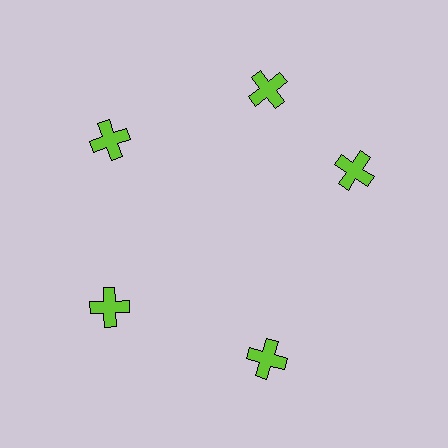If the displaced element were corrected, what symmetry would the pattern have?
It would have 5-fold rotational symmetry — the pattern would map onto itself every 72 degrees.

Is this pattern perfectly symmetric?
No. The 5 lime crosses are arranged in a ring, but one element near the 3 o'clock position is rotated out of alignment along the ring, breaking the 5-fold rotational symmetry.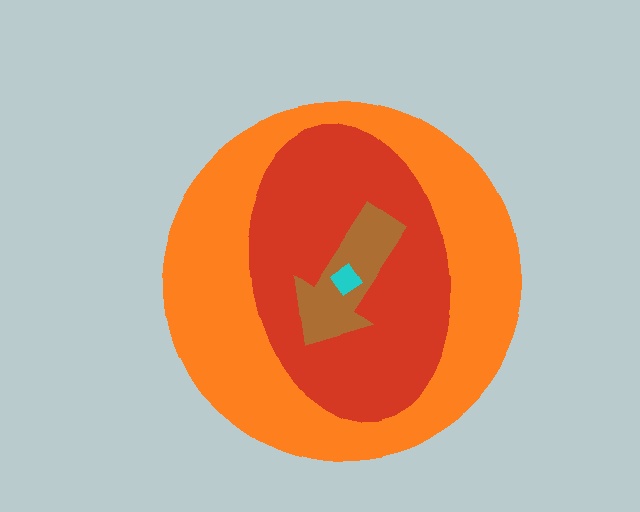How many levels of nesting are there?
4.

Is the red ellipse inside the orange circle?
Yes.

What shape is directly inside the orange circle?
The red ellipse.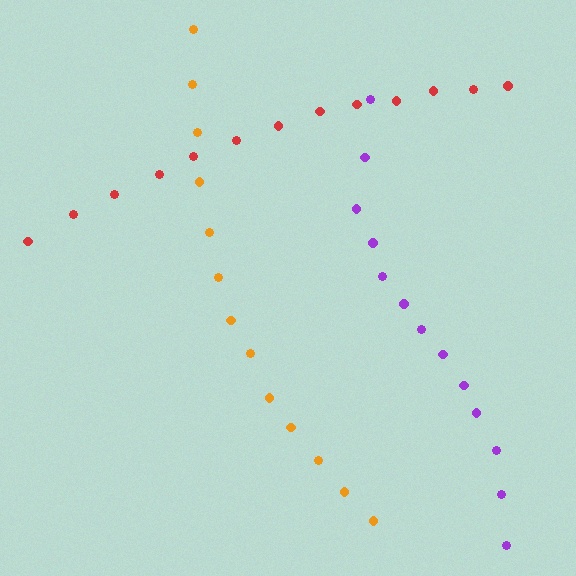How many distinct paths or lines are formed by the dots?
There are 3 distinct paths.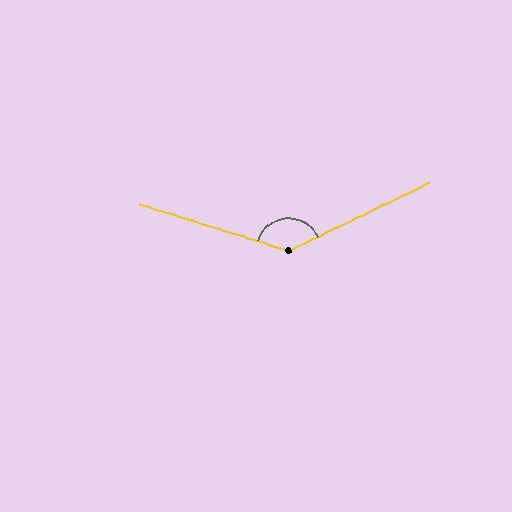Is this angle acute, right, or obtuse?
It is obtuse.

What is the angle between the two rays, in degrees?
Approximately 137 degrees.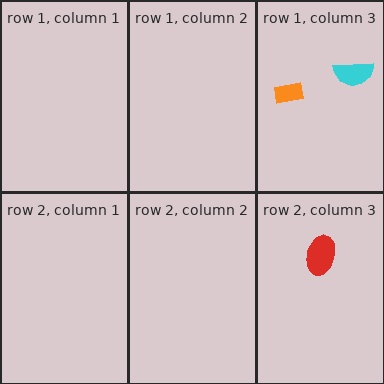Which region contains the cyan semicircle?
The row 1, column 3 region.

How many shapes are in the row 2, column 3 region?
1.